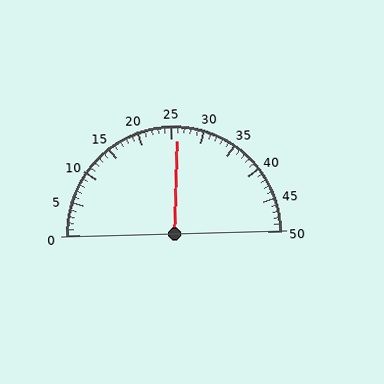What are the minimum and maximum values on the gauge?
The gauge ranges from 0 to 50.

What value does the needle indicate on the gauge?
The needle indicates approximately 26.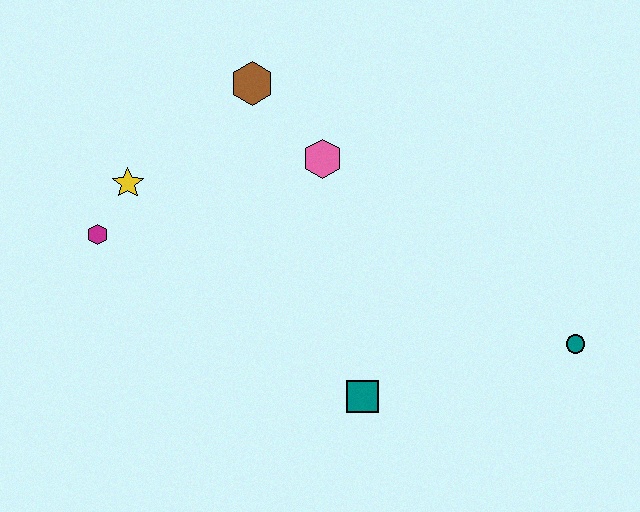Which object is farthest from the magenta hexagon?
The teal circle is farthest from the magenta hexagon.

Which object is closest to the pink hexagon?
The brown hexagon is closest to the pink hexagon.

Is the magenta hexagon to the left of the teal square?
Yes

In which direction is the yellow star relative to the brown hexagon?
The yellow star is to the left of the brown hexagon.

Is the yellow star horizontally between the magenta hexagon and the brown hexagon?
Yes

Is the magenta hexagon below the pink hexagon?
Yes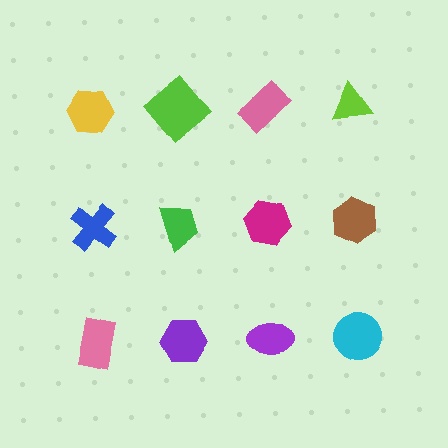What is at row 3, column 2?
A purple hexagon.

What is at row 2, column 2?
A green trapezoid.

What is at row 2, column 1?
A blue cross.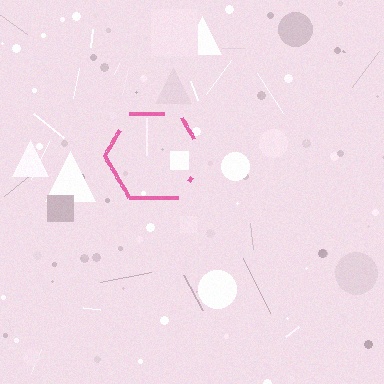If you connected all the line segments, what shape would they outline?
They would outline a hexagon.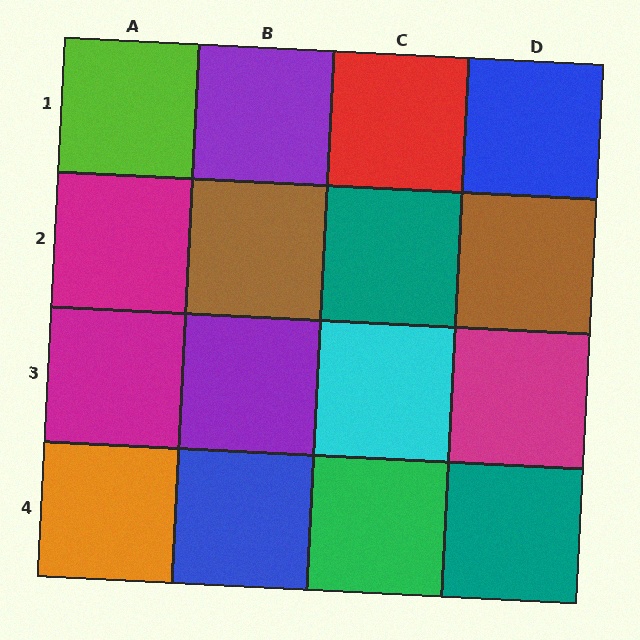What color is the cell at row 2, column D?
Brown.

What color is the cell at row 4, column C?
Green.